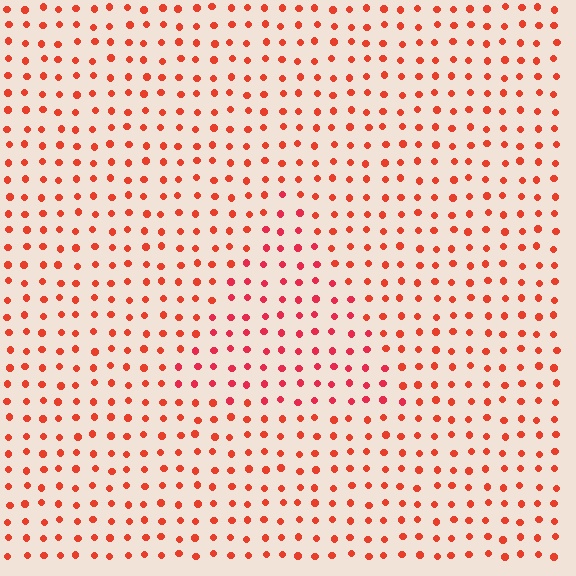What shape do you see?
I see a triangle.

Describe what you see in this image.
The image is filled with small red elements in a uniform arrangement. A triangle-shaped region is visible where the elements are tinted to a slightly different hue, forming a subtle color boundary.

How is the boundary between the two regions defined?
The boundary is defined purely by a slight shift in hue (about 18 degrees). Spacing, size, and orientation are identical on both sides.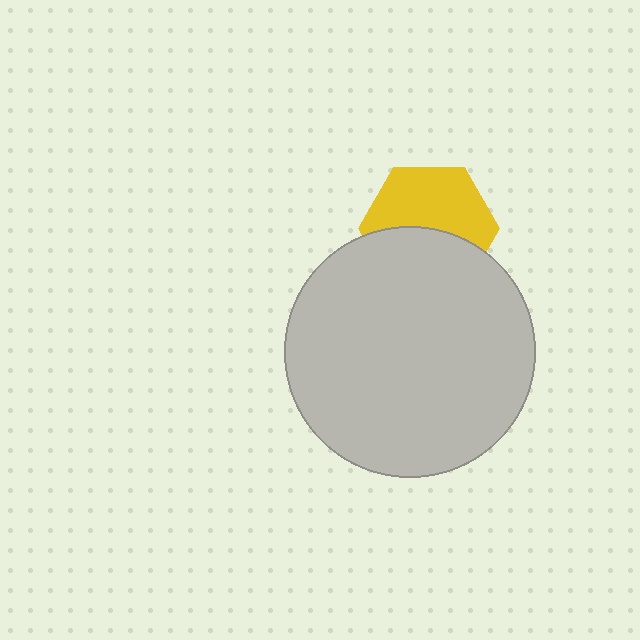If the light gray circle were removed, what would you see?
You would see the complete yellow hexagon.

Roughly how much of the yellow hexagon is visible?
About half of it is visible (roughly 55%).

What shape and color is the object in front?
The object in front is a light gray circle.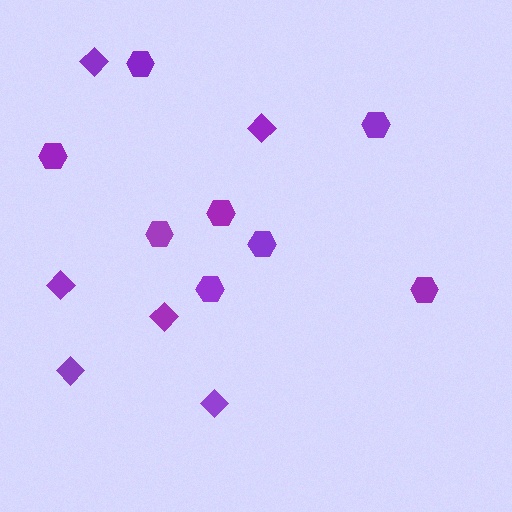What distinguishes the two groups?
There are 2 groups: one group of hexagons (8) and one group of diamonds (6).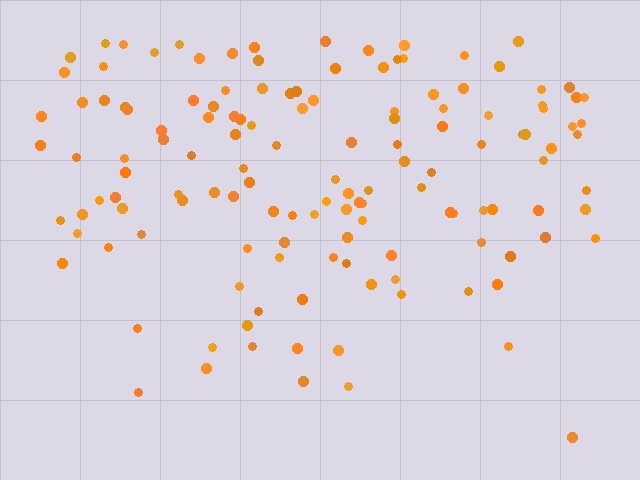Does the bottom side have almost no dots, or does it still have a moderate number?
Still a moderate number, just noticeably fewer than the top.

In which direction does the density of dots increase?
From bottom to top, with the top side densest.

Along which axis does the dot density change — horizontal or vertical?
Vertical.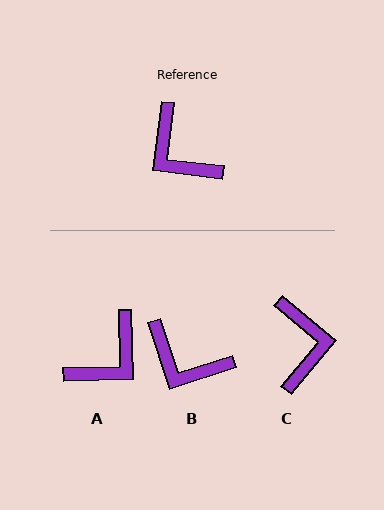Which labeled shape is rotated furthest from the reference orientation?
C, about 147 degrees away.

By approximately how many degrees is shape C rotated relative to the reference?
Approximately 147 degrees counter-clockwise.